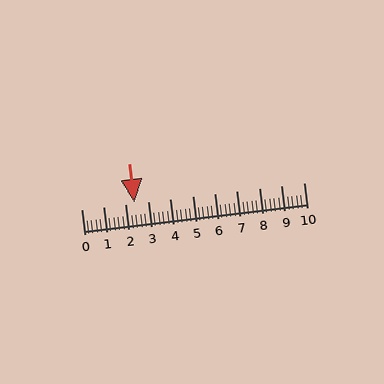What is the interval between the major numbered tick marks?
The major tick marks are spaced 1 units apart.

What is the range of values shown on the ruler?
The ruler shows values from 0 to 10.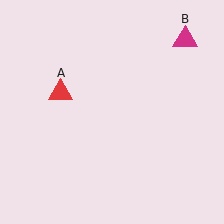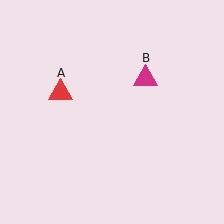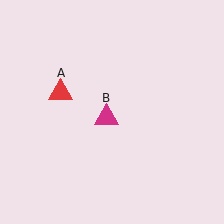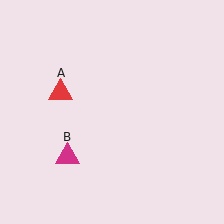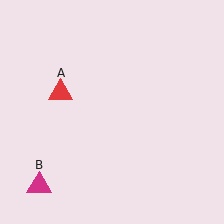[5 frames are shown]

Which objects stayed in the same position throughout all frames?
Red triangle (object A) remained stationary.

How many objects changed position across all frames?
1 object changed position: magenta triangle (object B).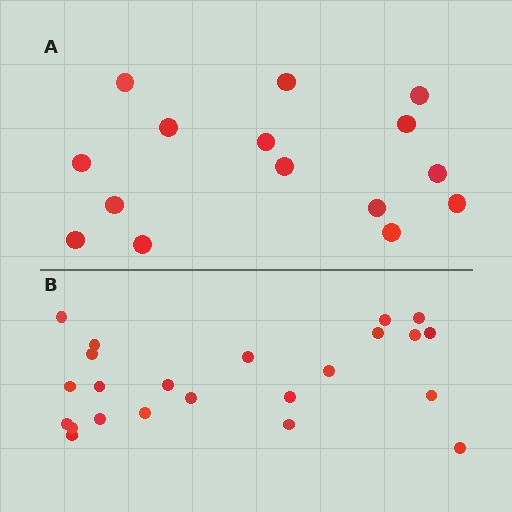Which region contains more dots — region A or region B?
Region B (the bottom region) has more dots.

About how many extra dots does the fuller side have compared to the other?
Region B has roughly 8 or so more dots than region A.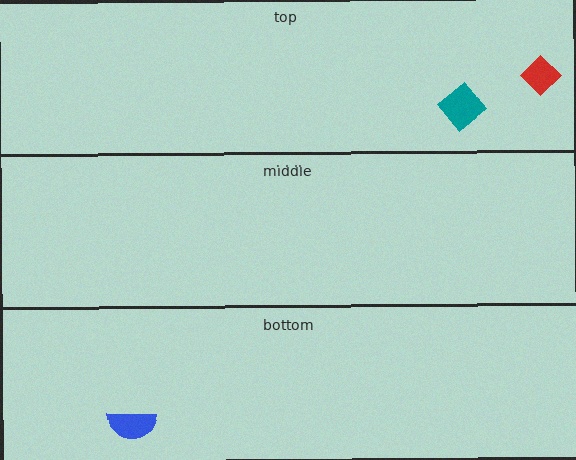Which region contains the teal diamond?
The top region.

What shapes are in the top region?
The teal diamond, the red diamond.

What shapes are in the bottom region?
The blue semicircle.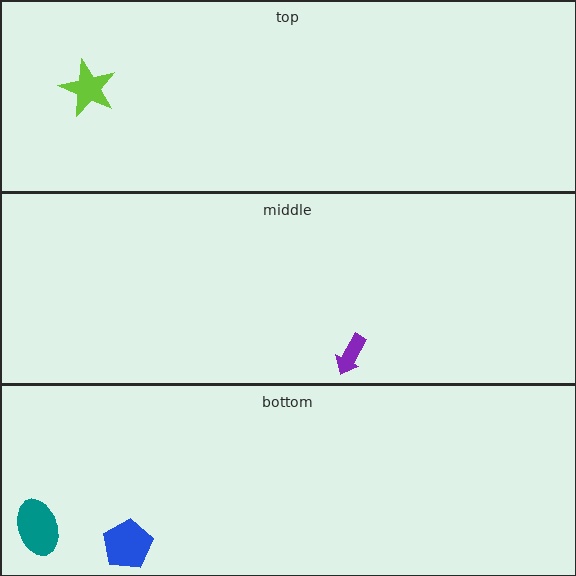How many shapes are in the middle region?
1.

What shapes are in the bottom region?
The teal ellipse, the blue pentagon.